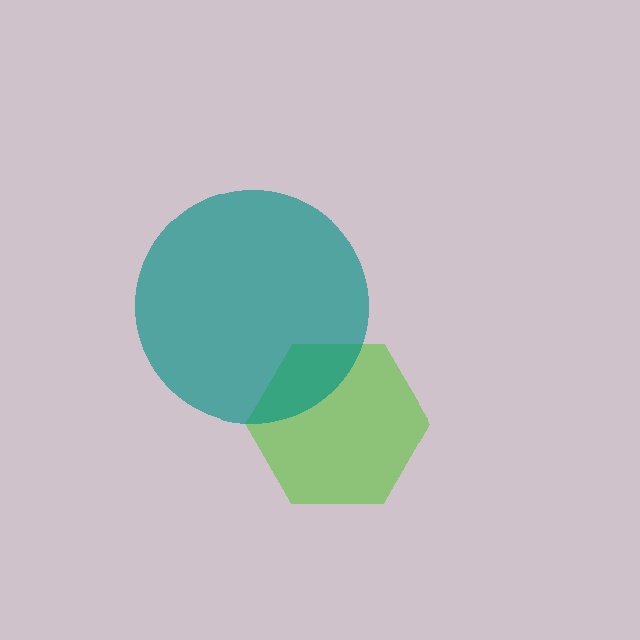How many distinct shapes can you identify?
There are 2 distinct shapes: a lime hexagon, a teal circle.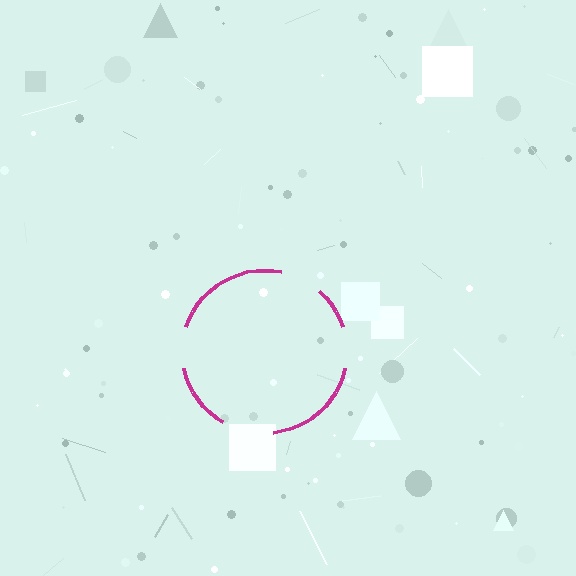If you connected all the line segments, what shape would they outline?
They would outline a circle.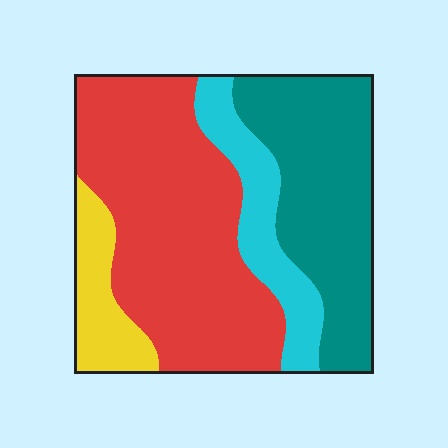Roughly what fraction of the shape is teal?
Teal takes up between a quarter and a half of the shape.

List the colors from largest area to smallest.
From largest to smallest: red, teal, cyan, yellow.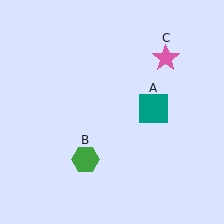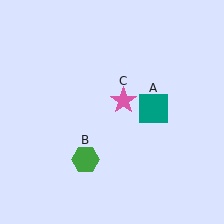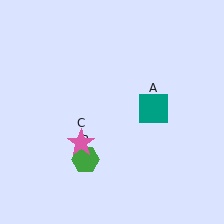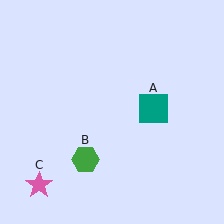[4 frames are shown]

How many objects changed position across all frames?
1 object changed position: pink star (object C).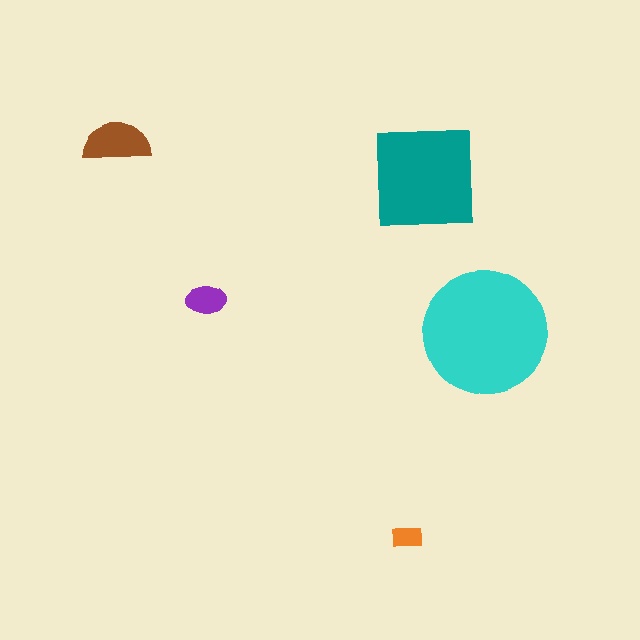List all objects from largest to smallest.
The cyan circle, the teal square, the brown semicircle, the purple ellipse, the orange rectangle.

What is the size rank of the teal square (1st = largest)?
2nd.